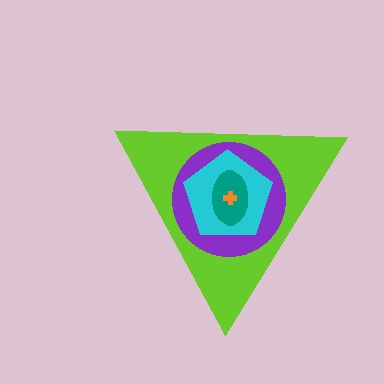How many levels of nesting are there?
5.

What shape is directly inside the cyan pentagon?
The teal ellipse.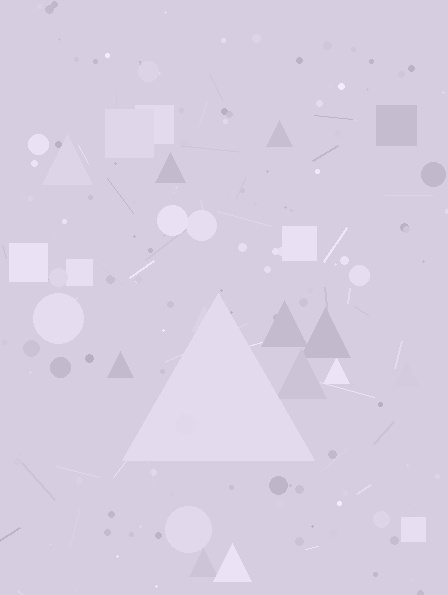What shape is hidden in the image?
A triangle is hidden in the image.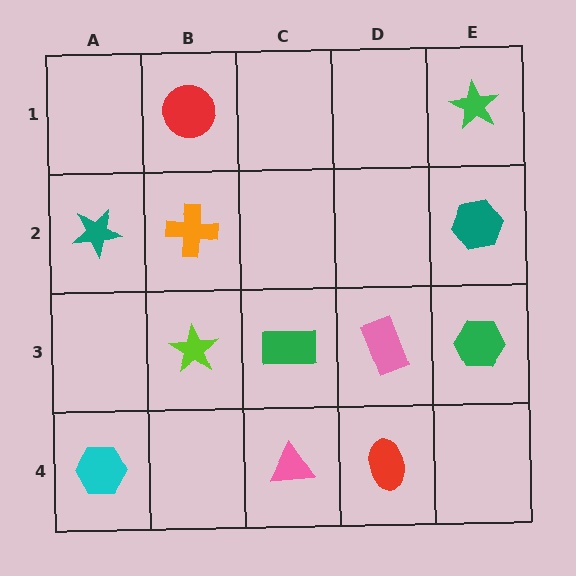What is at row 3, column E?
A green hexagon.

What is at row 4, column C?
A pink triangle.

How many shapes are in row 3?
4 shapes.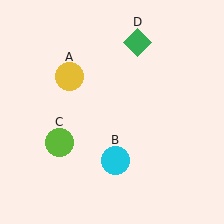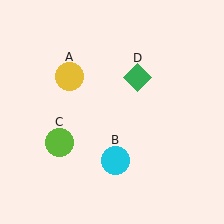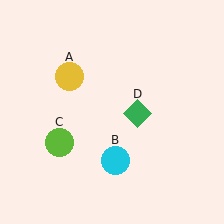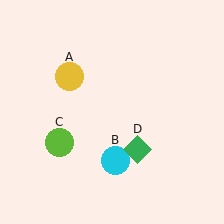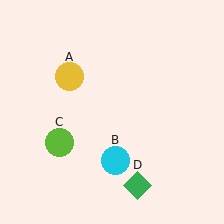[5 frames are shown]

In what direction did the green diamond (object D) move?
The green diamond (object D) moved down.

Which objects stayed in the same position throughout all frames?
Yellow circle (object A) and cyan circle (object B) and lime circle (object C) remained stationary.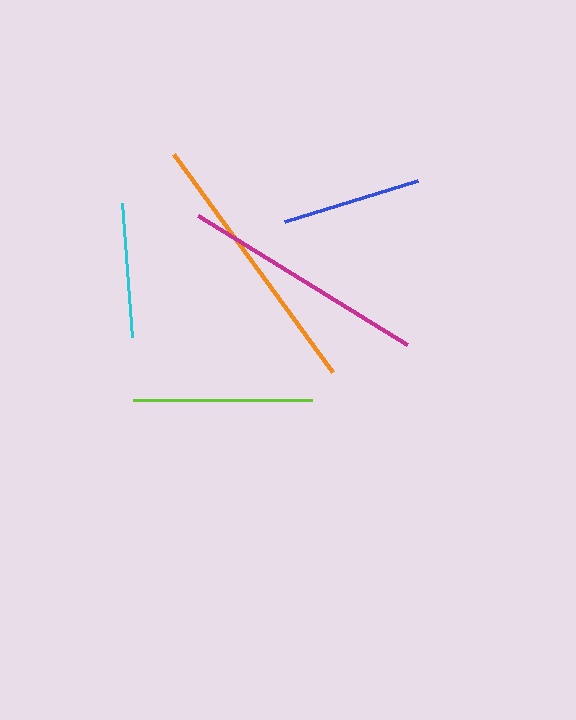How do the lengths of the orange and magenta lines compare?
The orange and magenta lines are approximately the same length.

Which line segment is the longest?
The orange line is the longest at approximately 269 pixels.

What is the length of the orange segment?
The orange segment is approximately 269 pixels long.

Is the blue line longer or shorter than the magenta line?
The magenta line is longer than the blue line.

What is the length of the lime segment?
The lime segment is approximately 179 pixels long.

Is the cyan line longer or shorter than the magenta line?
The magenta line is longer than the cyan line.